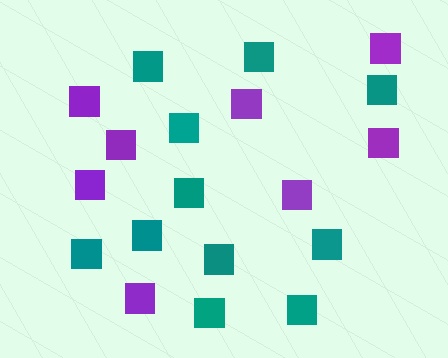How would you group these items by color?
There are 2 groups: one group of purple squares (8) and one group of teal squares (11).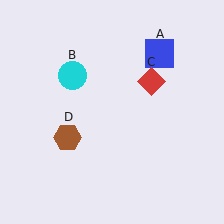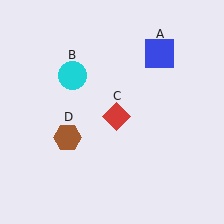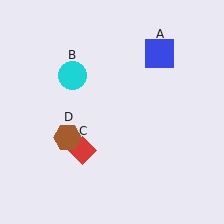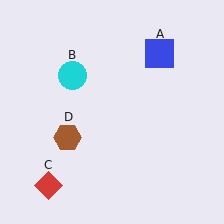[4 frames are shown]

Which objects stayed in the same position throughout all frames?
Blue square (object A) and cyan circle (object B) and brown hexagon (object D) remained stationary.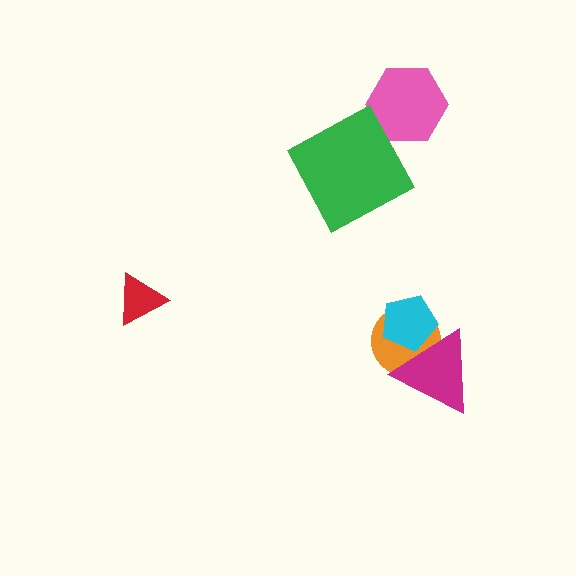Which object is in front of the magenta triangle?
The cyan pentagon is in front of the magenta triangle.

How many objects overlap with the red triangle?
0 objects overlap with the red triangle.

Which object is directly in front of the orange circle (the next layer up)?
The magenta triangle is directly in front of the orange circle.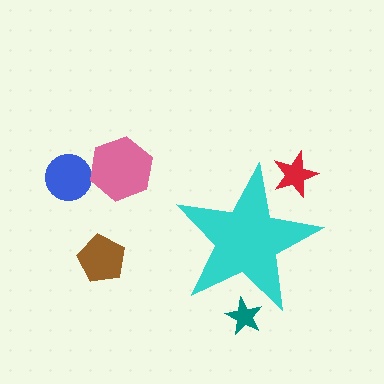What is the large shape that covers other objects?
A cyan star.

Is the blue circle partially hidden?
No, the blue circle is fully visible.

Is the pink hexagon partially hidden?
No, the pink hexagon is fully visible.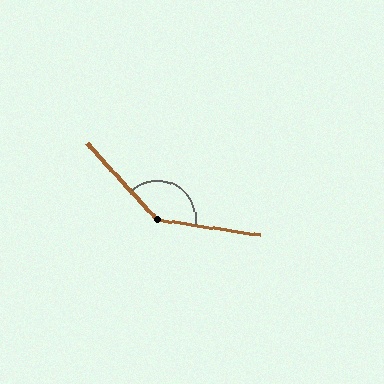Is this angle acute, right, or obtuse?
It is obtuse.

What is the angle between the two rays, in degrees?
Approximately 141 degrees.